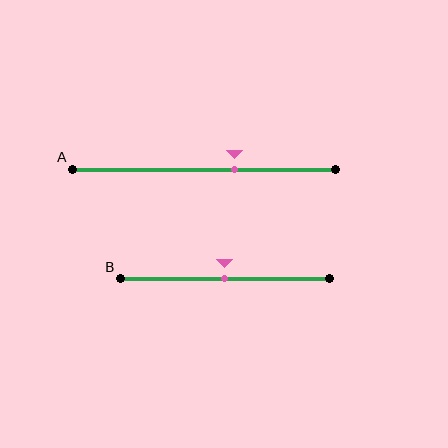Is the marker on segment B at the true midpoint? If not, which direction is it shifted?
Yes, the marker on segment B is at the true midpoint.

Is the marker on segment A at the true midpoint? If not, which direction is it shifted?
No, the marker on segment A is shifted to the right by about 12% of the segment length.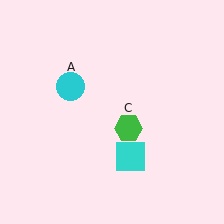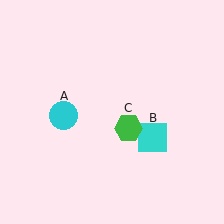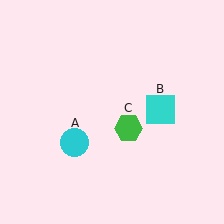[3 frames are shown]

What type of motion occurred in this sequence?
The cyan circle (object A), cyan square (object B) rotated counterclockwise around the center of the scene.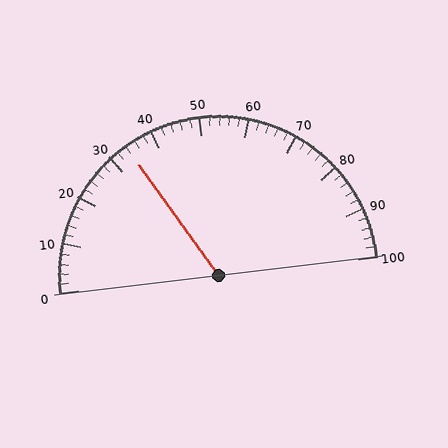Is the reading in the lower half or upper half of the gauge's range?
The reading is in the lower half of the range (0 to 100).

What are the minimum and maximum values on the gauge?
The gauge ranges from 0 to 100.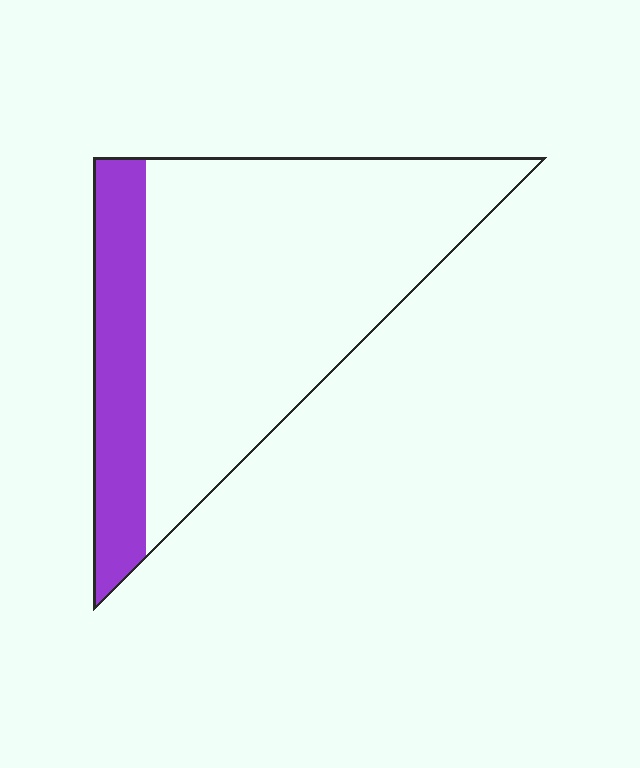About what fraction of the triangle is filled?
About one fifth (1/5).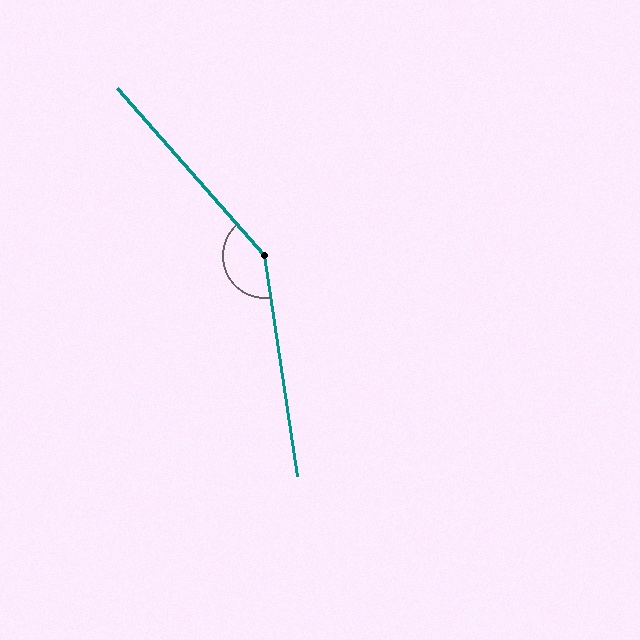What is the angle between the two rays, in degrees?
Approximately 147 degrees.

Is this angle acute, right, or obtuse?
It is obtuse.